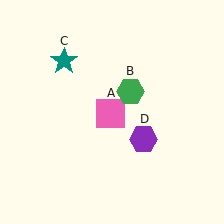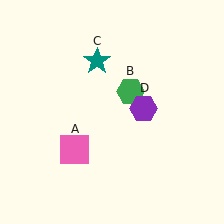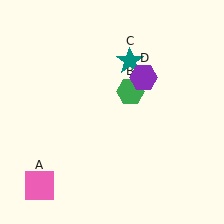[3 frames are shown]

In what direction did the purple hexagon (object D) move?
The purple hexagon (object D) moved up.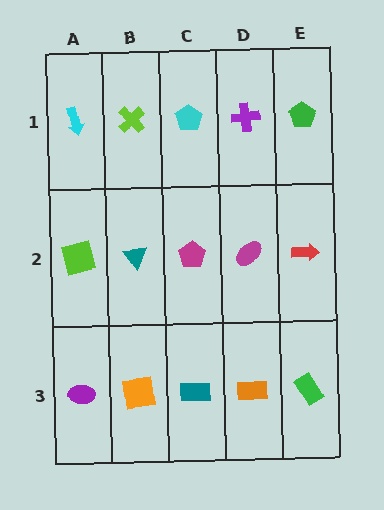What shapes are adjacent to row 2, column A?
A cyan arrow (row 1, column A), a purple ellipse (row 3, column A), a teal triangle (row 2, column B).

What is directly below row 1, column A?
A lime square.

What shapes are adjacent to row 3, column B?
A teal triangle (row 2, column B), a purple ellipse (row 3, column A), a teal rectangle (row 3, column C).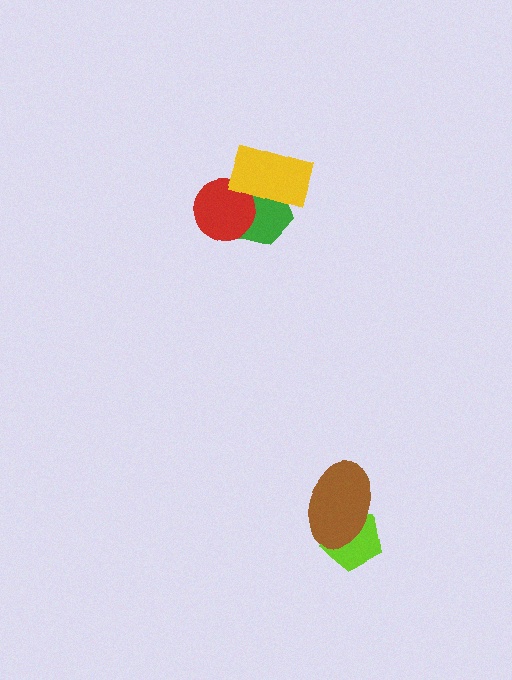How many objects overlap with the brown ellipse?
1 object overlaps with the brown ellipse.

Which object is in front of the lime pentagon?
The brown ellipse is in front of the lime pentagon.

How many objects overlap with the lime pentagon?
1 object overlaps with the lime pentagon.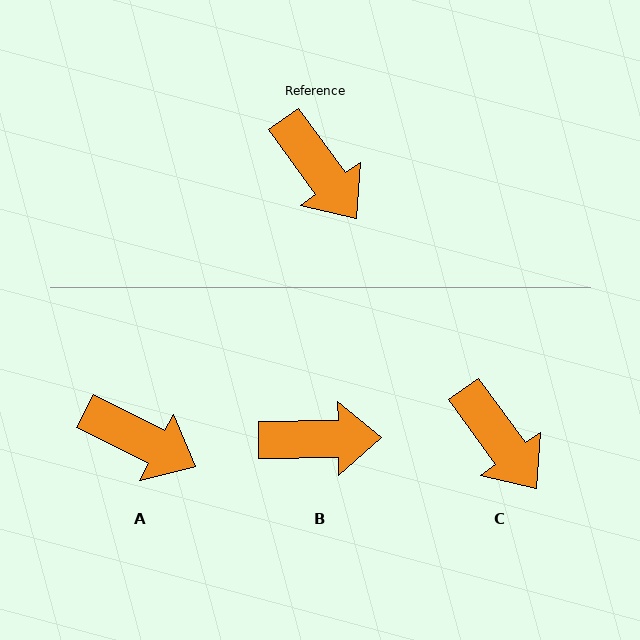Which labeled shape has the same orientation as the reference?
C.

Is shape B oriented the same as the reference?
No, it is off by about 55 degrees.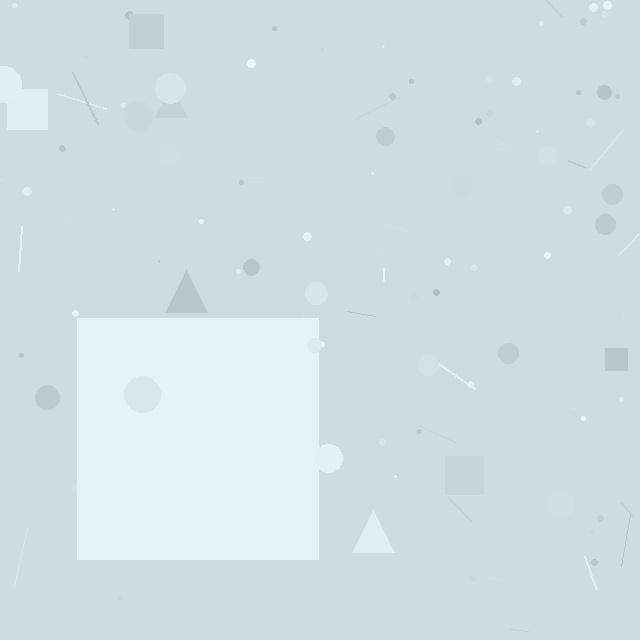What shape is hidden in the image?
A square is hidden in the image.